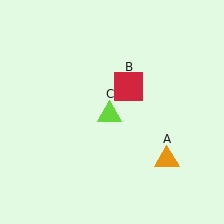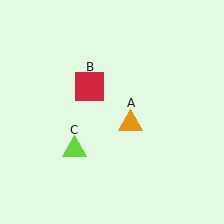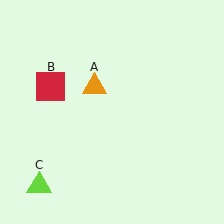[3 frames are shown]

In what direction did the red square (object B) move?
The red square (object B) moved left.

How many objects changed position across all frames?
3 objects changed position: orange triangle (object A), red square (object B), lime triangle (object C).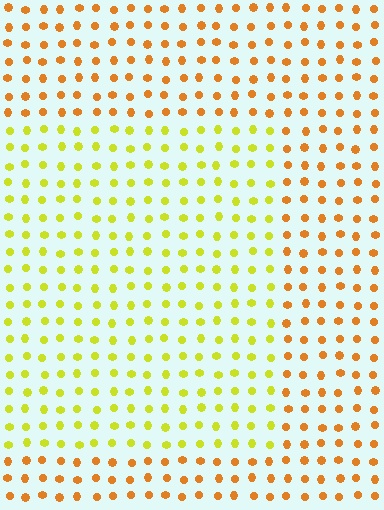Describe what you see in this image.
The image is filled with small orange elements in a uniform arrangement. A rectangle-shaped region is visible where the elements are tinted to a slightly different hue, forming a subtle color boundary.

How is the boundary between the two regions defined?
The boundary is defined purely by a slight shift in hue (about 39 degrees). Spacing, size, and orientation are identical on both sides.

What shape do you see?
I see a rectangle.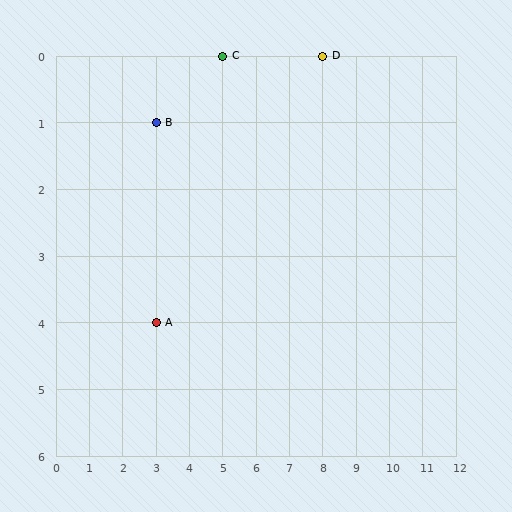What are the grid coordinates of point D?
Point D is at grid coordinates (8, 0).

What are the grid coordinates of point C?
Point C is at grid coordinates (5, 0).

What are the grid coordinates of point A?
Point A is at grid coordinates (3, 4).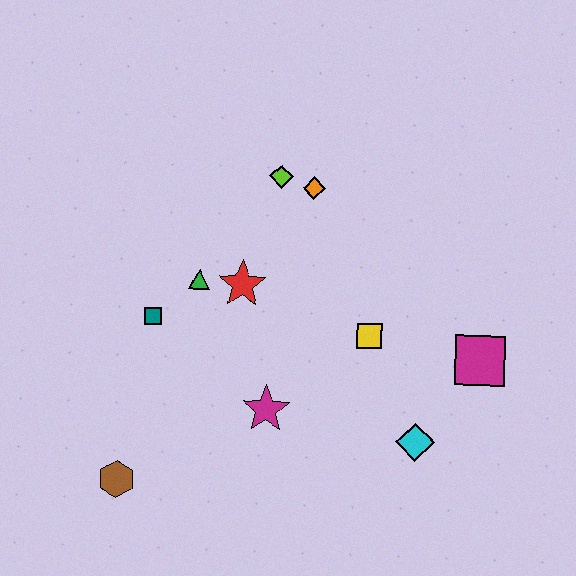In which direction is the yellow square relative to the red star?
The yellow square is to the right of the red star.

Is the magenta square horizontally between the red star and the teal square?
No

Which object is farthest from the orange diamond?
The brown hexagon is farthest from the orange diamond.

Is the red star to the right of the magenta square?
No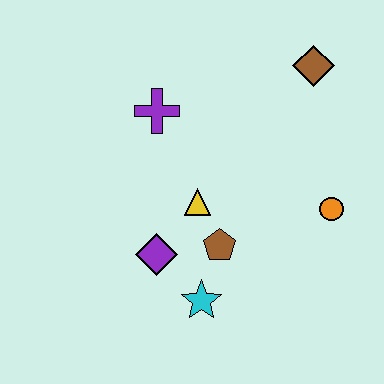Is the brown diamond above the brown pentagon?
Yes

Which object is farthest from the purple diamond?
The brown diamond is farthest from the purple diamond.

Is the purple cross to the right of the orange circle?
No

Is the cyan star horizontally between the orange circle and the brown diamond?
No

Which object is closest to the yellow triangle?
The brown pentagon is closest to the yellow triangle.